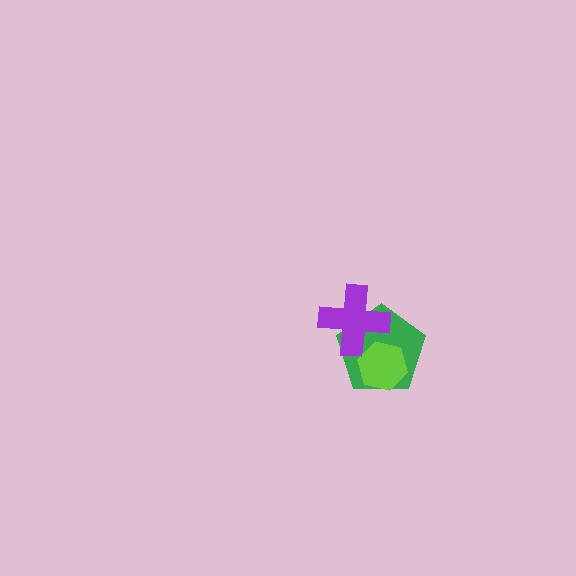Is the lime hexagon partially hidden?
Yes, it is partially covered by another shape.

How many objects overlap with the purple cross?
2 objects overlap with the purple cross.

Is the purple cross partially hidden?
No, no other shape covers it.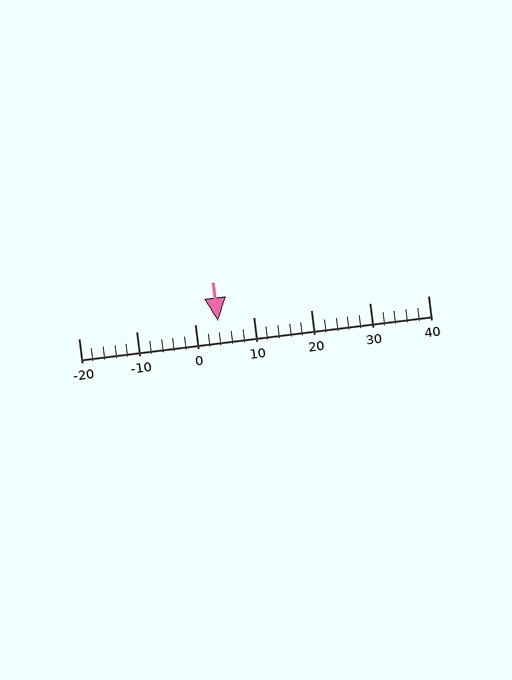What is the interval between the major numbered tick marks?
The major tick marks are spaced 10 units apart.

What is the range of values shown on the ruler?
The ruler shows values from -20 to 40.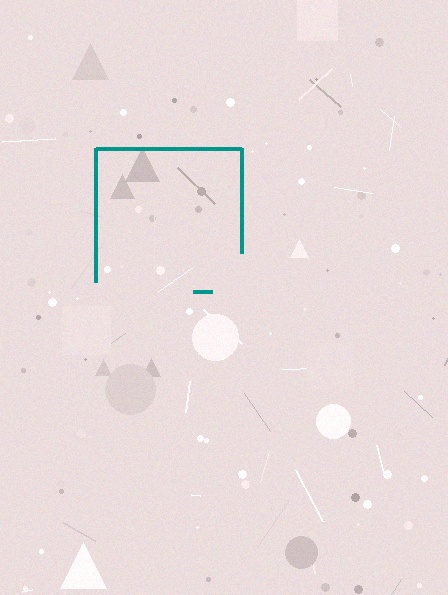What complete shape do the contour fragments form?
The contour fragments form a square.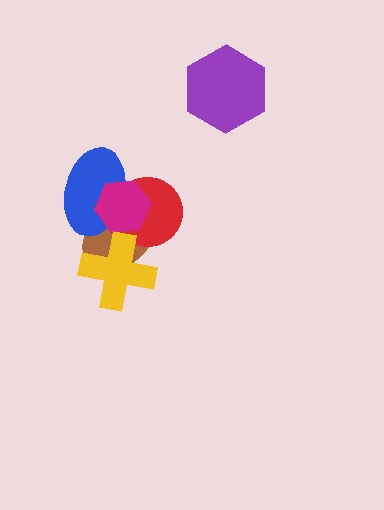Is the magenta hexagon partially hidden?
No, no other shape covers it.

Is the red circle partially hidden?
Yes, it is partially covered by another shape.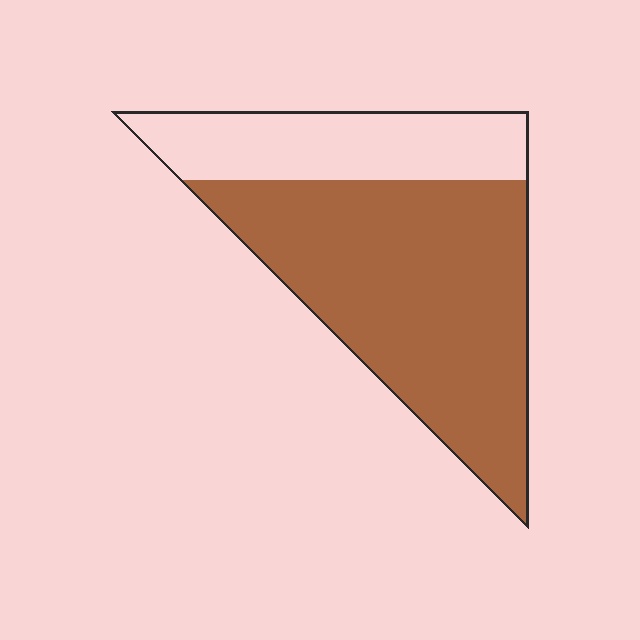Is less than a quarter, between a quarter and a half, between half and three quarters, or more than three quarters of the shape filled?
Between half and three quarters.